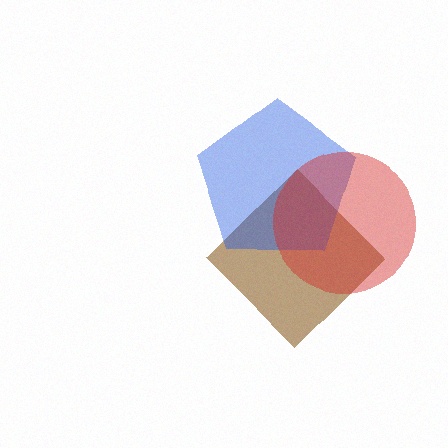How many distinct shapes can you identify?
There are 3 distinct shapes: a brown diamond, a blue pentagon, a red circle.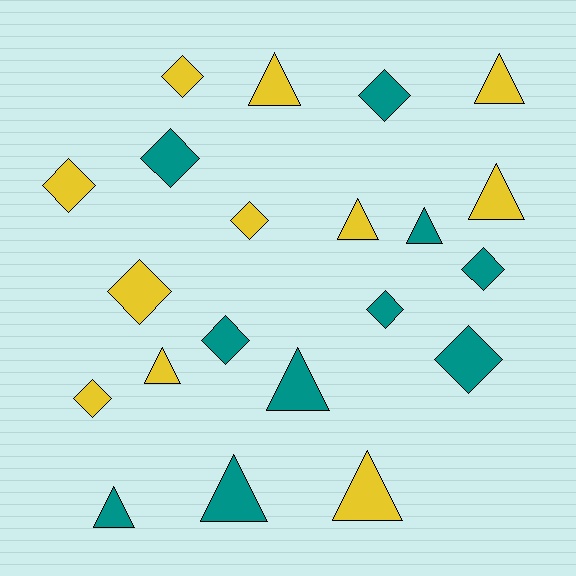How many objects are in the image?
There are 21 objects.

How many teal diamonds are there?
There are 6 teal diamonds.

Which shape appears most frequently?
Diamond, with 11 objects.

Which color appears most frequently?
Yellow, with 11 objects.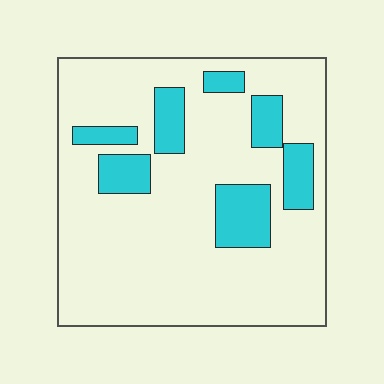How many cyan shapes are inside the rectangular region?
7.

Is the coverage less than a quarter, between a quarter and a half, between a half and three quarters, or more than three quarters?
Less than a quarter.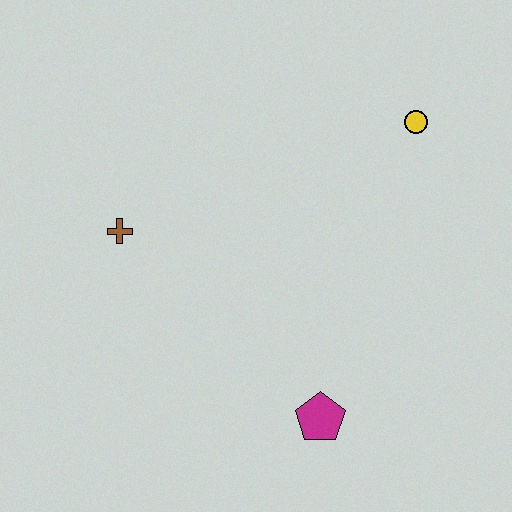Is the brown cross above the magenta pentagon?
Yes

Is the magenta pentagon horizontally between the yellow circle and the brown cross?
Yes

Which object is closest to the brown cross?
The magenta pentagon is closest to the brown cross.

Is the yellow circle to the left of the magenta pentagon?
No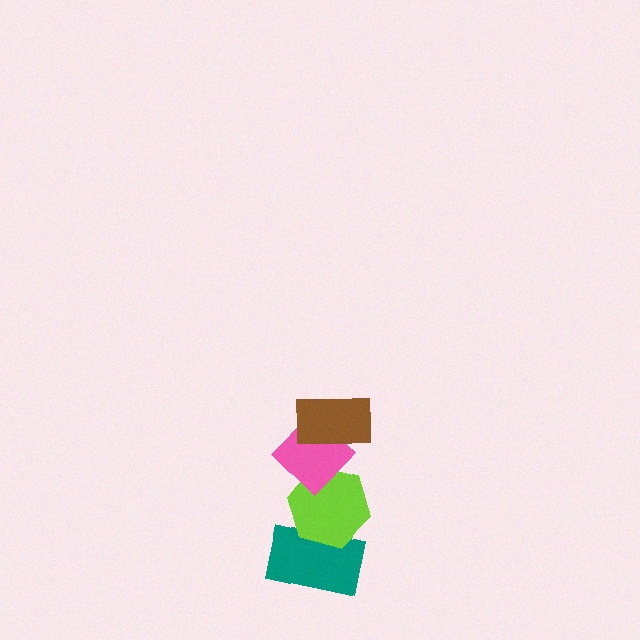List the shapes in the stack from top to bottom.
From top to bottom: the brown rectangle, the pink diamond, the lime hexagon, the teal rectangle.